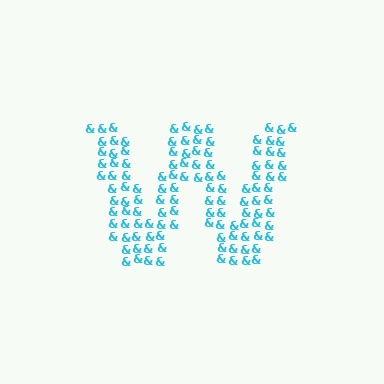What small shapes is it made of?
It is made of small ampersands.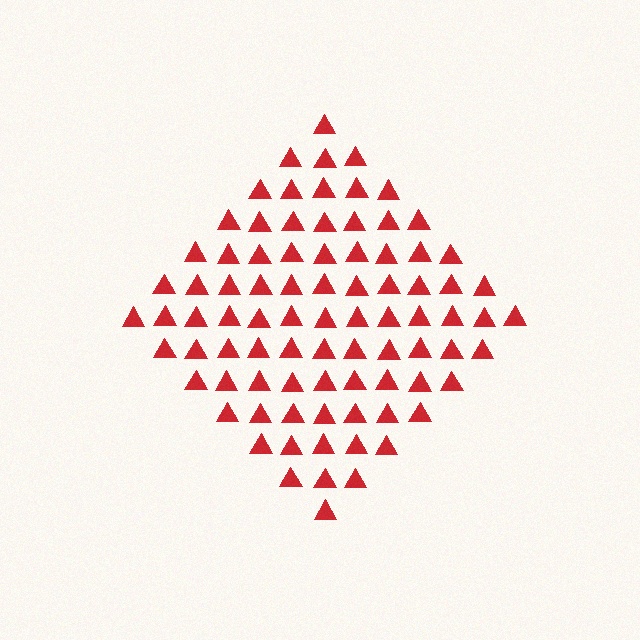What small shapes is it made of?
It is made of small triangles.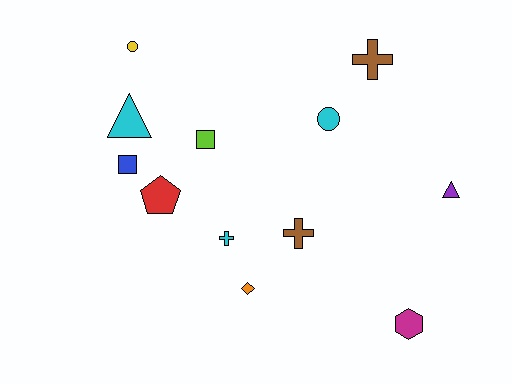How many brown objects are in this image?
There are 2 brown objects.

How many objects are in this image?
There are 12 objects.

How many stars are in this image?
There are no stars.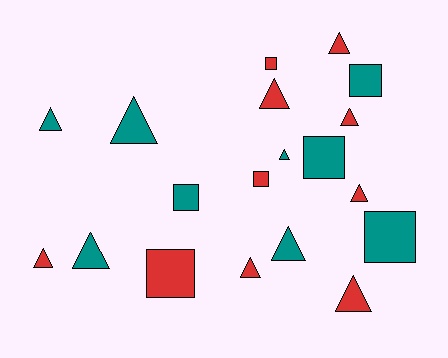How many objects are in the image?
There are 19 objects.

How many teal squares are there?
There are 4 teal squares.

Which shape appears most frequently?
Triangle, with 12 objects.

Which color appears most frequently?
Red, with 10 objects.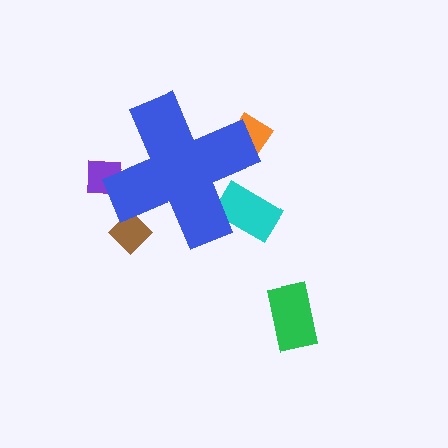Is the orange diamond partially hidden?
Yes, the orange diamond is partially hidden behind the blue cross.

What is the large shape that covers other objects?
A blue cross.